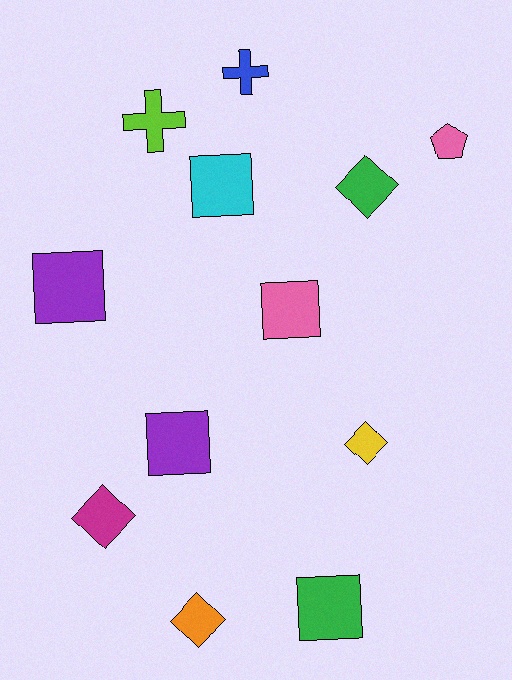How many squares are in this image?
There are 5 squares.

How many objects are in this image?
There are 12 objects.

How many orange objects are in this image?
There is 1 orange object.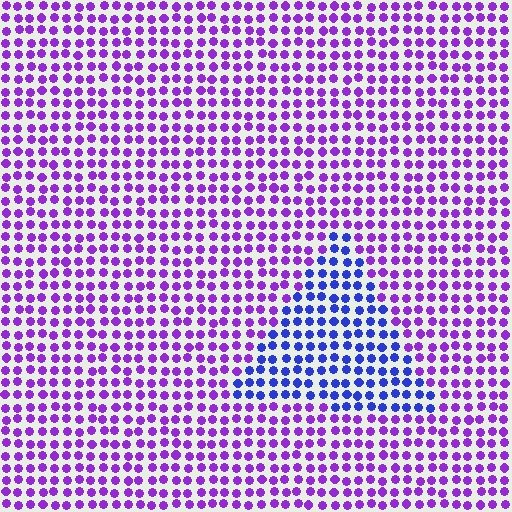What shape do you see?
I see a triangle.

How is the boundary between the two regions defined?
The boundary is defined purely by a slight shift in hue (about 44 degrees). Spacing, size, and orientation are identical on both sides.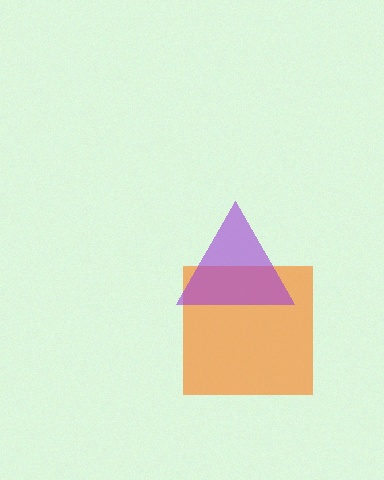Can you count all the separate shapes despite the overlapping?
Yes, there are 2 separate shapes.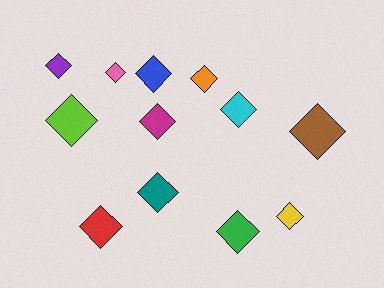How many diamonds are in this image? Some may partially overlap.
There are 12 diamonds.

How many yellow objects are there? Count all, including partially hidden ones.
There is 1 yellow object.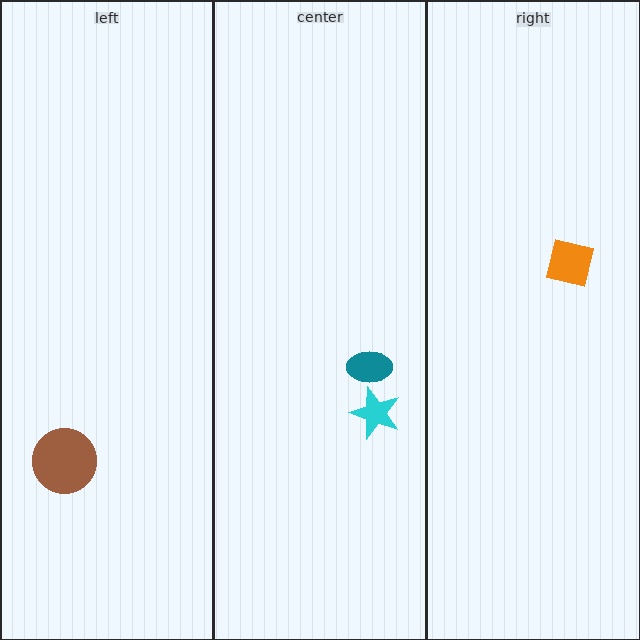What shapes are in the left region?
The brown circle.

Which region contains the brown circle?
The left region.